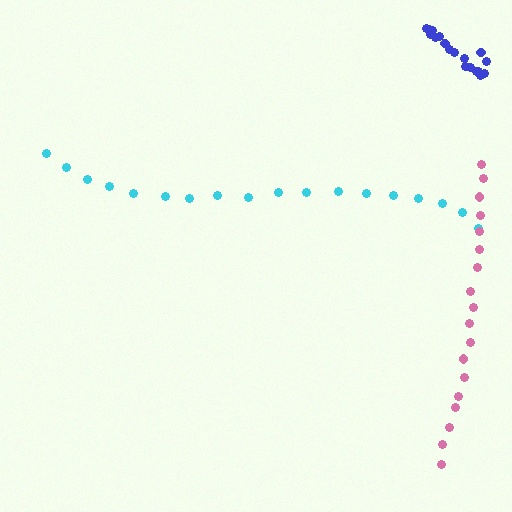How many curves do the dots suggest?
There are 3 distinct paths.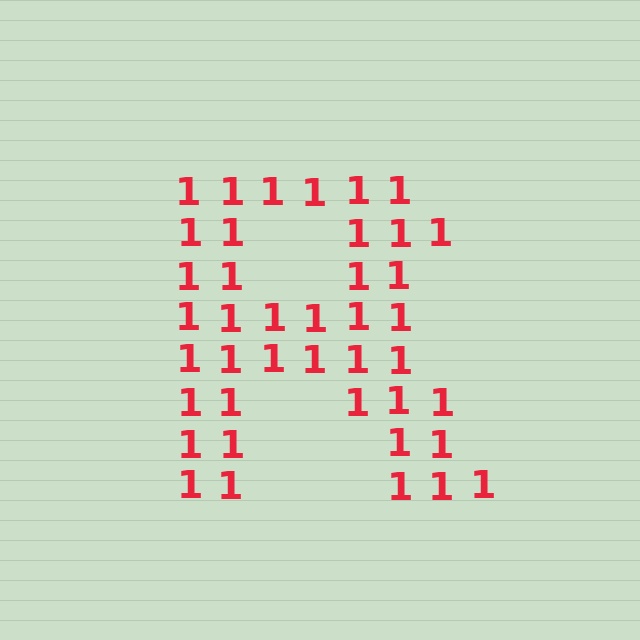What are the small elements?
The small elements are digit 1's.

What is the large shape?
The large shape is the letter R.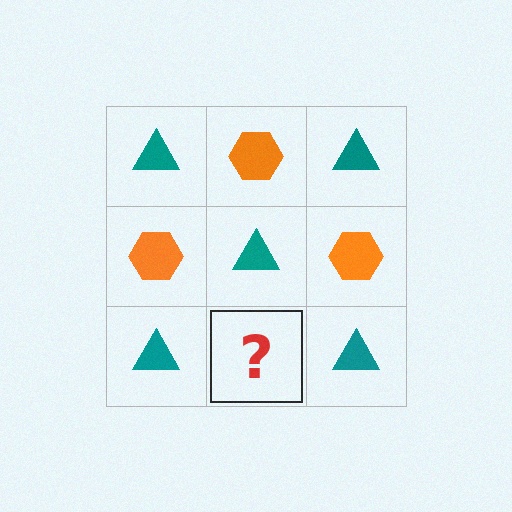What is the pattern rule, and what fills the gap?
The rule is that it alternates teal triangle and orange hexagon in a checkerboard pattern. The gap should be filled with an orange hexagon.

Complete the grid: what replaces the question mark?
The question mark should be replaced with an orange hexagon.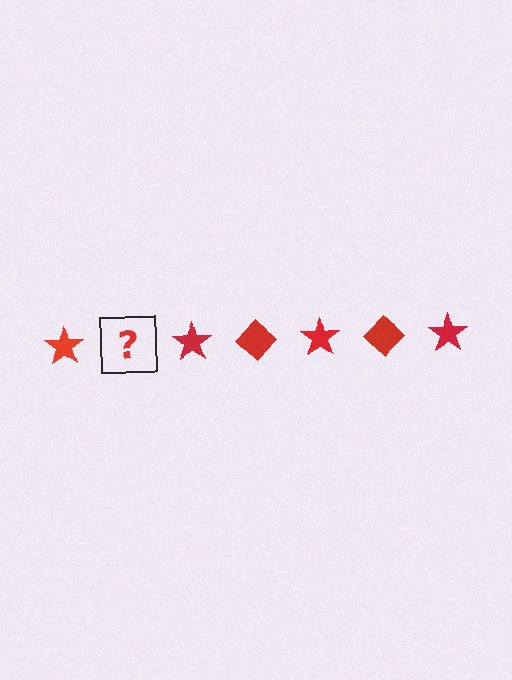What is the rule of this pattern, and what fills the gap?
The rule is that the pattern cycles through star, diamond shapes in red. The gap should be filled with a red diamond.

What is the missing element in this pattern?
The missing element is a red diamond.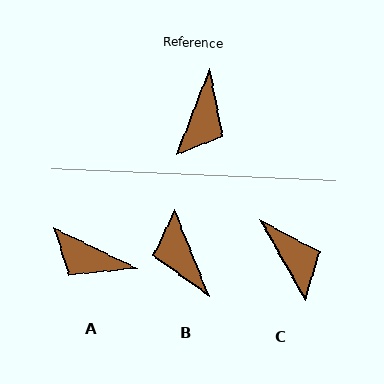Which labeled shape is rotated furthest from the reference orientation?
B, about 137 degrees away.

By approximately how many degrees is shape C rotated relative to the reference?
Approximately 51 degrees counter-clockwise.